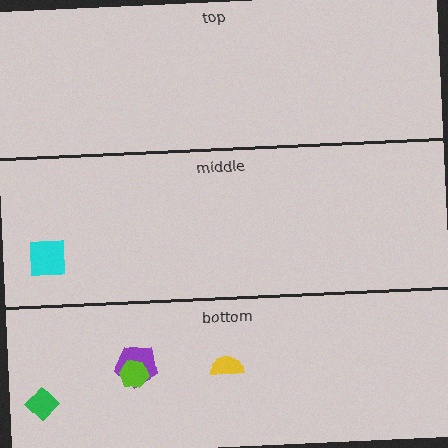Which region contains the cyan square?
The middle region.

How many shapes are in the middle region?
1.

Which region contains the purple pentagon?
The bottom region.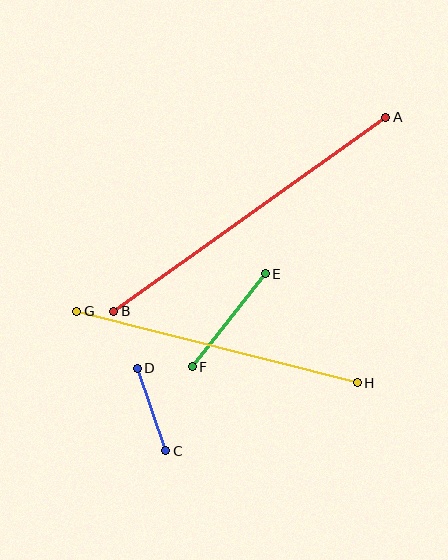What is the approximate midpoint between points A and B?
The midpoint is at approximately (250, 214) pixels.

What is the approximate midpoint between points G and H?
The midpoint is at approximately (217, 347) pixels.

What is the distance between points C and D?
The distance is approximately 87 pixels.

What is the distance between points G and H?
The distance is approximately 289 pixels.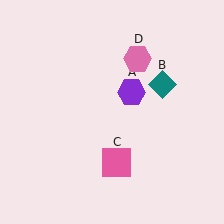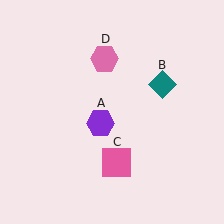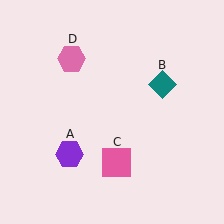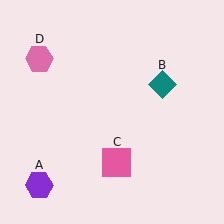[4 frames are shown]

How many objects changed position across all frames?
2 objects changed position: purple hexagon (object A), pink hexagon (object D).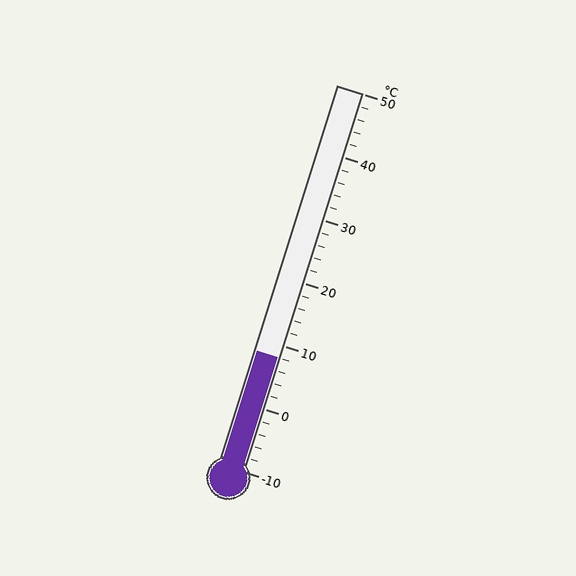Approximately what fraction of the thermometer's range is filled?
The thermometer is filled to approximately 30% of its range.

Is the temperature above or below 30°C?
The temperature is below 30°C.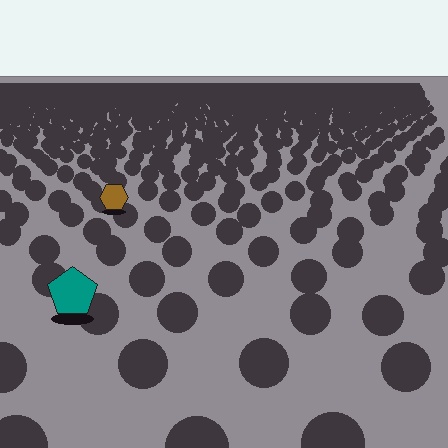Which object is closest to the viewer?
The teal pentagon is closest. The texture marks near it are larger and more spread out.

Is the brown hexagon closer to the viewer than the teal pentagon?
No. The teal pentagon is closer — you can tell from the texture gradient: the ground texture is coarser near it.